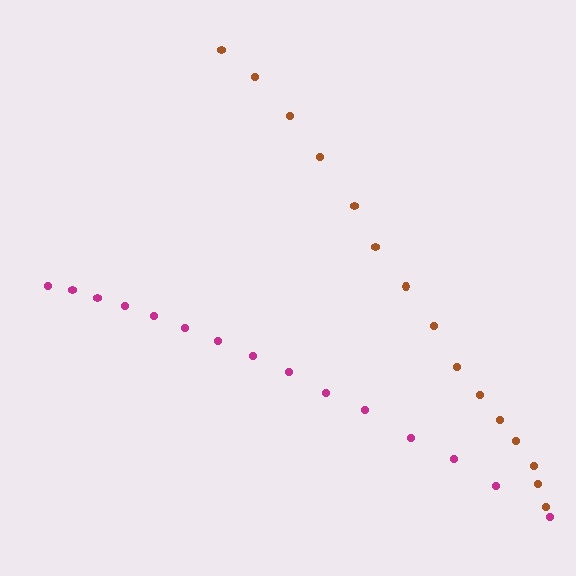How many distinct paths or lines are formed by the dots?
There are 2 distinct paths.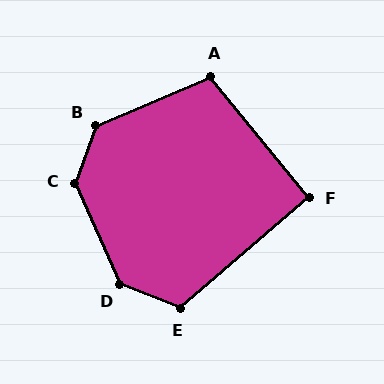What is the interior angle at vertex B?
Approximately 132 degrees (obtuse).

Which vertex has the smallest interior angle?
F, at approximately 92 degrees.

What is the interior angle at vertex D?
Approximately 136 degrees (obtuse).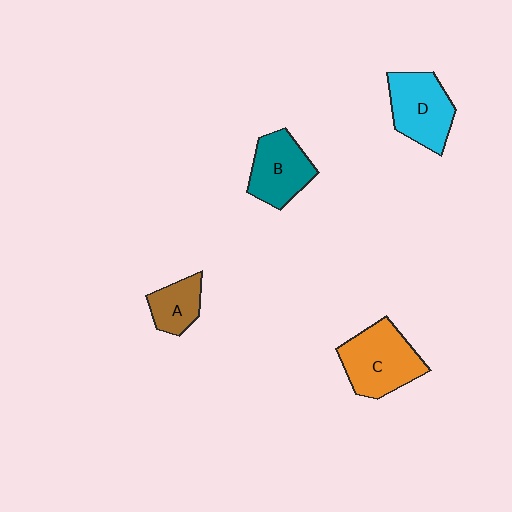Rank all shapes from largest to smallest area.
From largest to smallest: C (orange), D (cyan), B (teal), A (brown).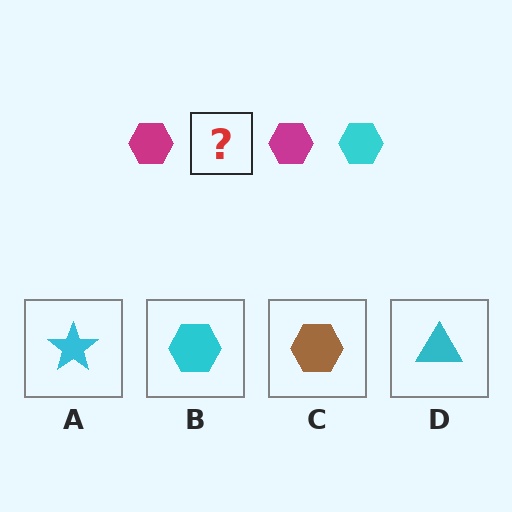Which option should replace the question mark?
Option B.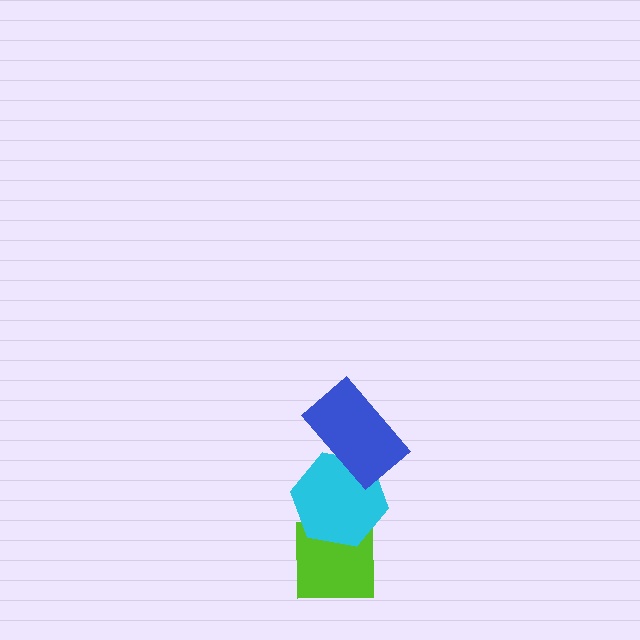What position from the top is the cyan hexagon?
The cyan hexagon is 2nd from the top.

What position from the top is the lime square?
The lime square is 3rd from the top.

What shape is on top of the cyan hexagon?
The blue rectangle is on top of the cyan hexagon.